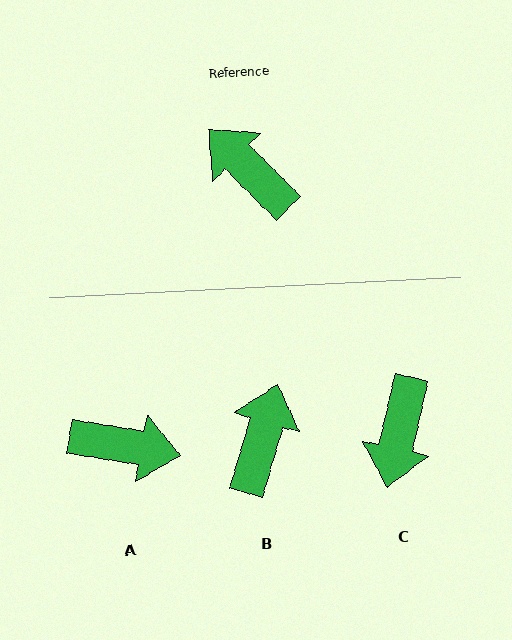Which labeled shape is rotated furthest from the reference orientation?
A, about 145 degrees away.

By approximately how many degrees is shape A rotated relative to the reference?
Approximately 145 degrees clockwise.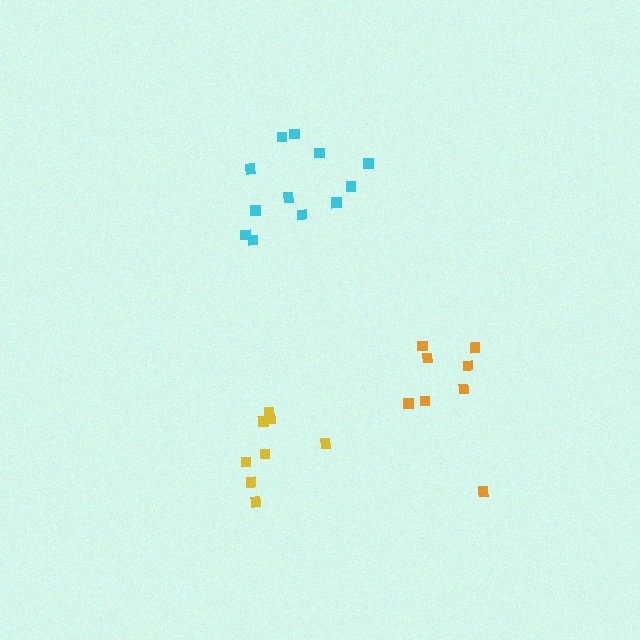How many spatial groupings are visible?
There are 3 spatial groupings.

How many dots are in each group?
Group 1: 8 dots, Group 2: 12 dots, Group 3: 8 dots (28 total).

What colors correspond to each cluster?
The clusters are colored: yellow, cyan, orange.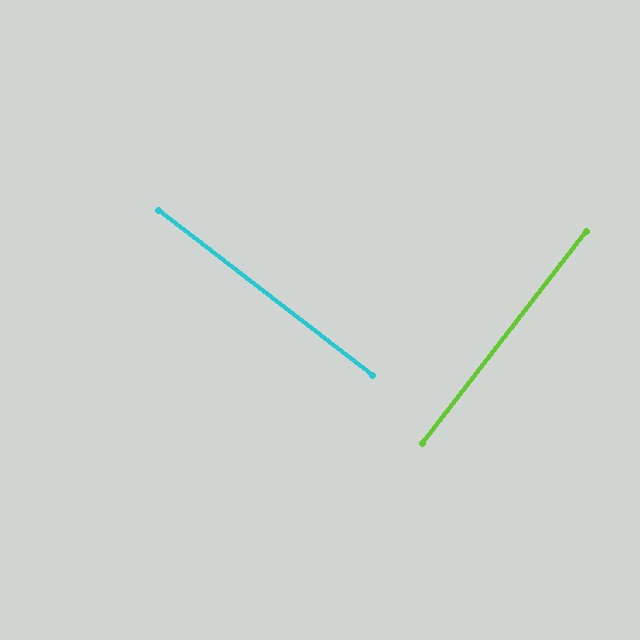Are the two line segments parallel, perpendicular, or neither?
Perpendicular — they meet at approximately 90°.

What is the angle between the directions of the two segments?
Approximately 90 degrees.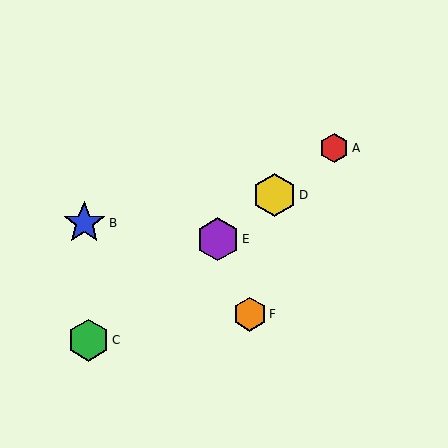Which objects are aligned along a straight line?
Objects A, C, D, E are aligned along a straight line.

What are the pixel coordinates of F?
Object F is at (250, 314).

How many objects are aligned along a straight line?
4 objects (A, C, D, E) are aligned along a straight line.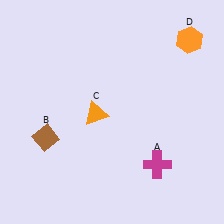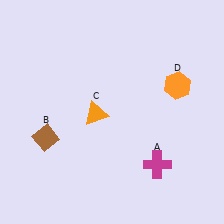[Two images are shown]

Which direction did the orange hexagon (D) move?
The orange hexagon (D) moved down.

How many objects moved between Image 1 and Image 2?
1 object moved between the two images.